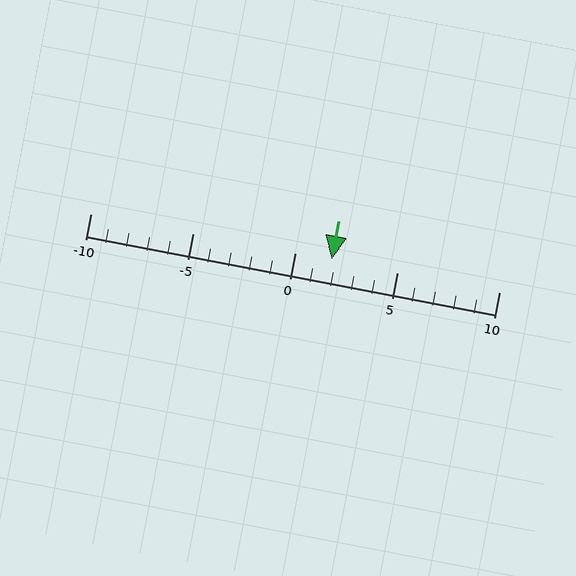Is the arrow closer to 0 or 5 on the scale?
The arrow is closer to 0.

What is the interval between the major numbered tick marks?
The major tick marks are spaced 5 units apart.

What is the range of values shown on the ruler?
The ruler shows values from -10 to 10.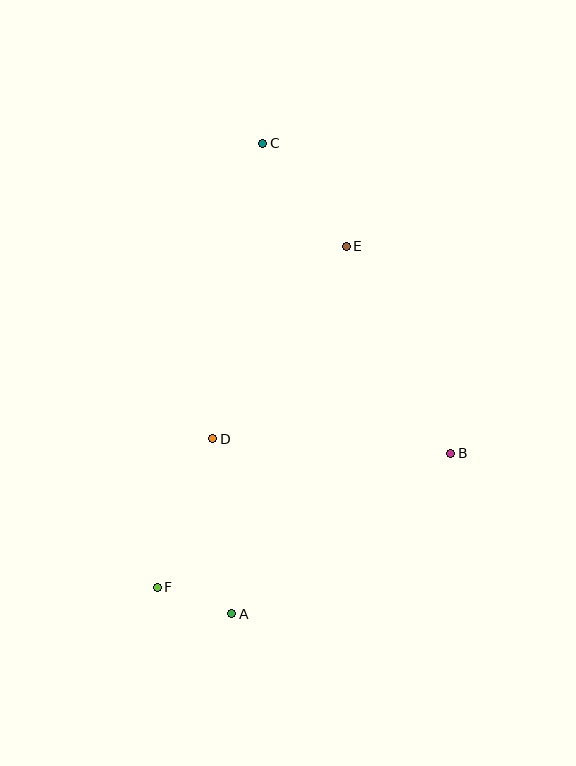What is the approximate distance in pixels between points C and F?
The distance between C and F is approximately 456 pixels.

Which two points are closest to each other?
Points A and F are closest to each other.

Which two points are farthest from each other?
Points A and C are farthest from each other.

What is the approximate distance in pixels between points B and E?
The distance between B and E is approximately 232 pixels.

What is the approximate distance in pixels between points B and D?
The distance between B and D is approximately 239 pixels.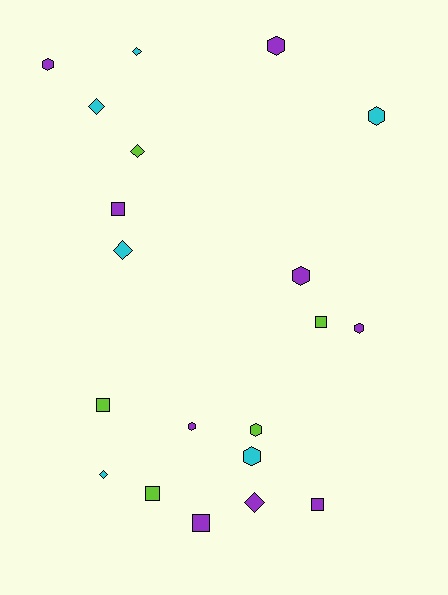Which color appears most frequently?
Purple, with 9 objects.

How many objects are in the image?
There are 20 objects.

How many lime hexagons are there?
There is 1 lime hexagon.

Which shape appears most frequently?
Hexagon, with 8 objects.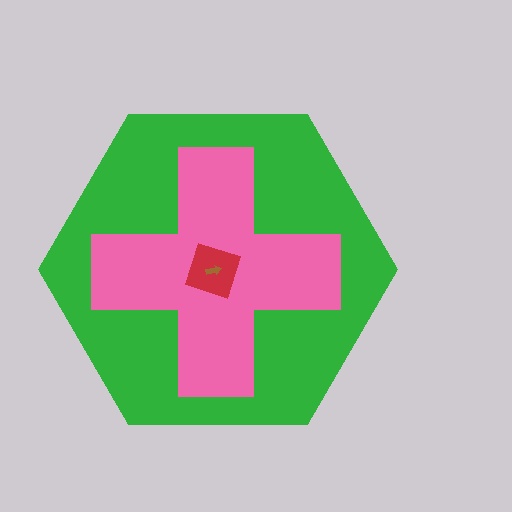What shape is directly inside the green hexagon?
The pink cross.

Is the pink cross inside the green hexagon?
Yes.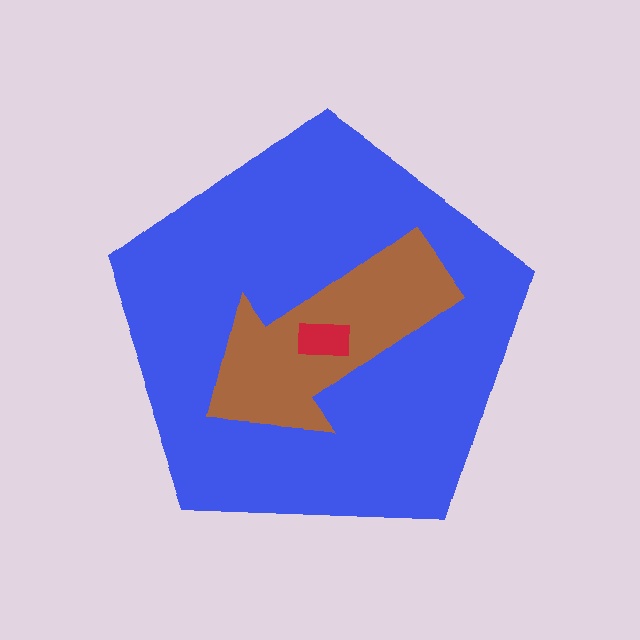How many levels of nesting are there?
3.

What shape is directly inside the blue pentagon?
The brown arrow.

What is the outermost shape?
The blue pentagon.